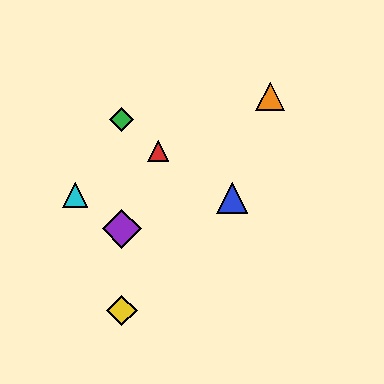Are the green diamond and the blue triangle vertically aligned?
No, the green diamond is at x≈122 and the blue triangle is at x≈232.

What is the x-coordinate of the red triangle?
The red triangle is at x≈158.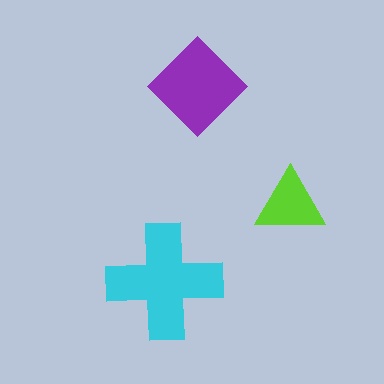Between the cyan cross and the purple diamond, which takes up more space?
The cyan cross.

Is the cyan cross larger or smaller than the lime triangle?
Larger.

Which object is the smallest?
The lime triangle.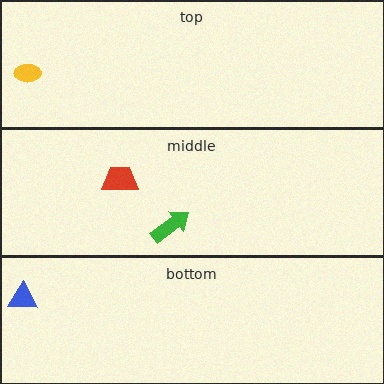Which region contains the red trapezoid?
The middle region.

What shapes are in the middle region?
The green arrow, the red trapezoid.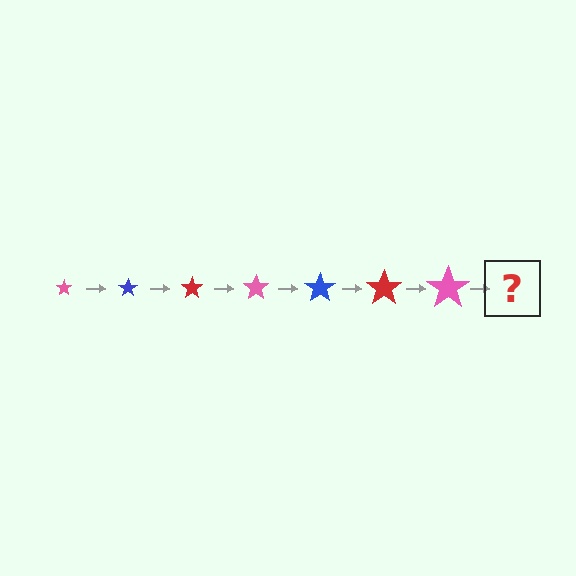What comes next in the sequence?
The next element should be a blue star, larger than the previous one.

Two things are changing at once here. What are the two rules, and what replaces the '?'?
The two rules are that the star grows larger each step and the color cycles through pink, blue, and red. The '?' should be a blue star, larger than the previous one.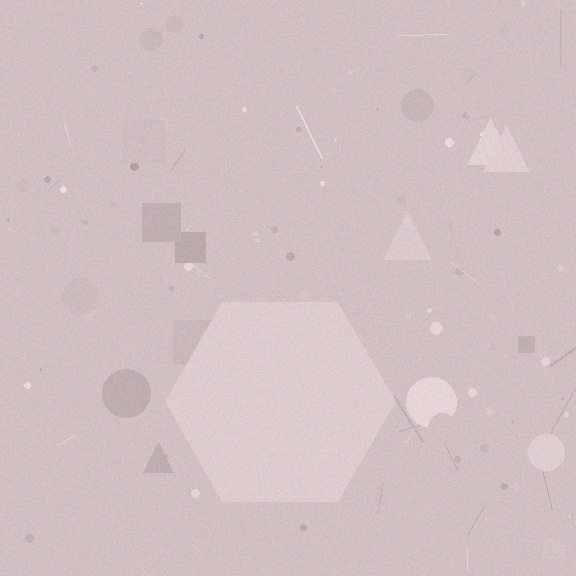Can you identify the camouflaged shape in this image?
The camouflaged shape is a hexagon.